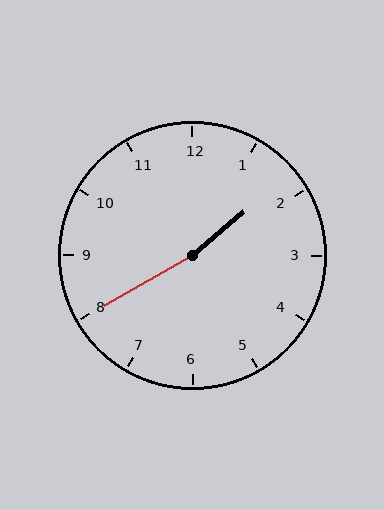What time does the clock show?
1:40.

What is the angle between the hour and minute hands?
Approximately 170 degrees.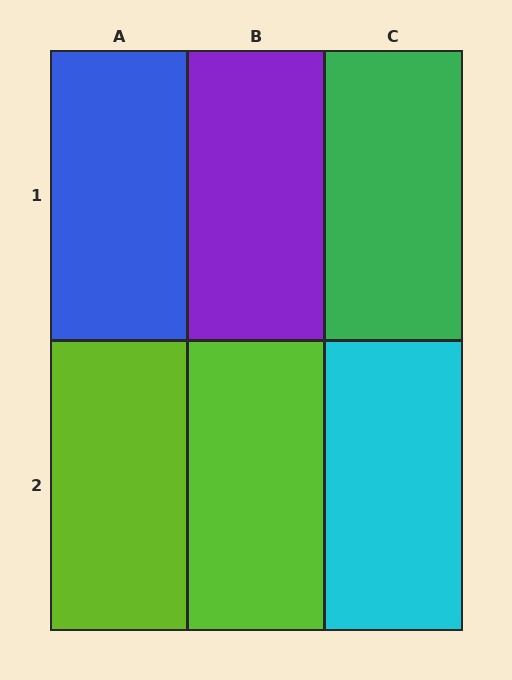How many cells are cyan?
1 cell is cyan.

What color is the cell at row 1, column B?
Purple.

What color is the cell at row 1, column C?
Green.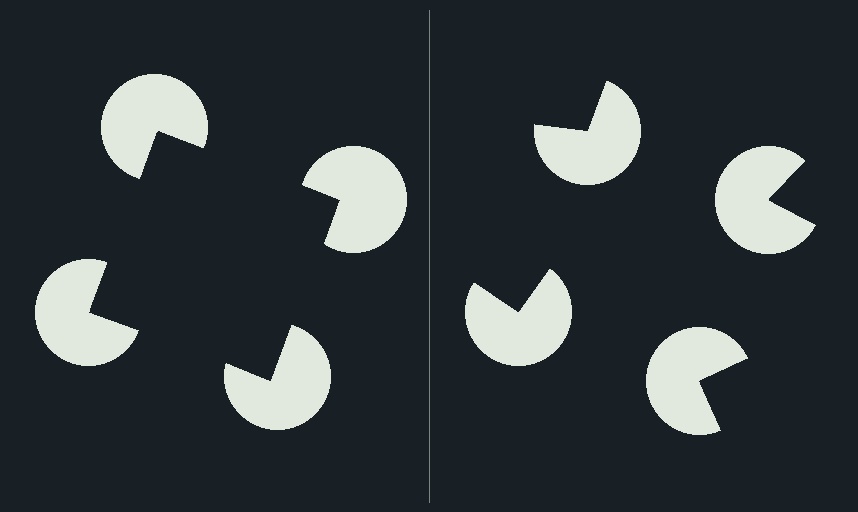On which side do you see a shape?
An illusory square appears on the left side. On the right side the wedge cuts are rotated, so no coherent shape forms.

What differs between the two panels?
The pac-man discs are positioned identically on both sides; only the wedge orientations differ. On the left they align to a square; on the right they are misaligned.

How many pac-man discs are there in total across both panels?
8 — 4 on each side.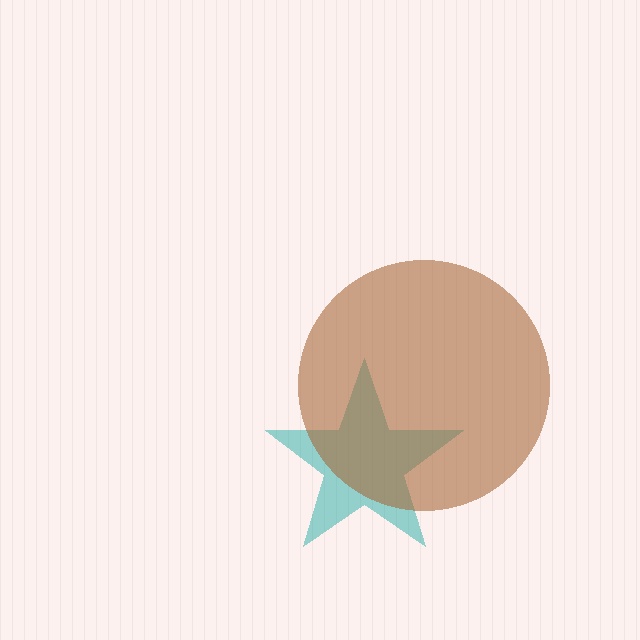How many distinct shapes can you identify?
There are 2 distinct shapes: a teal star, a brown circle.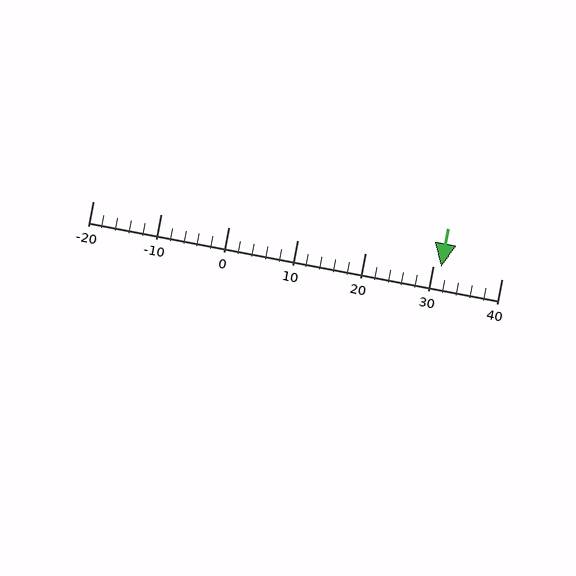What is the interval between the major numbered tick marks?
The major tick marks are spaced 10 units apart.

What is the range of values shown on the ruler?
The ruler shows values from -20 to 40.